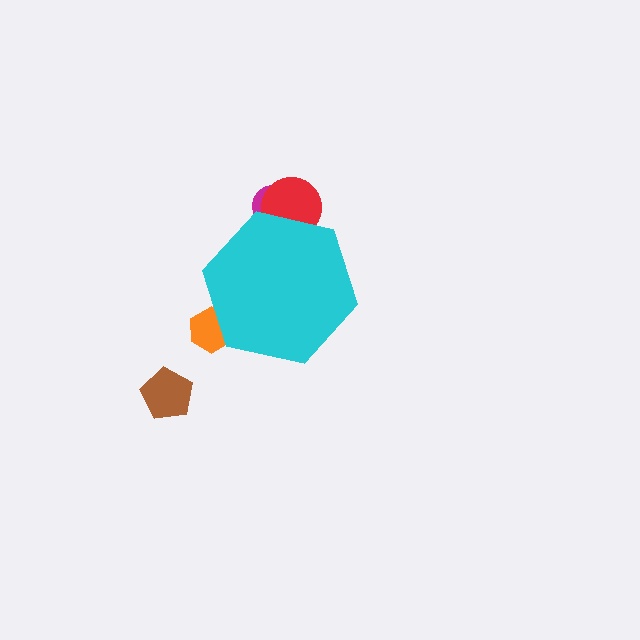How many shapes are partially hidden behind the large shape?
3 shapes are partially hidden.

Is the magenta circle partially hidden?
Yes, the magenta circle is partially hidden behind the cyan hexagon.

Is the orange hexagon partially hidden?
Yes, the orange hexagon is partially hidden behind the cyan hexagon.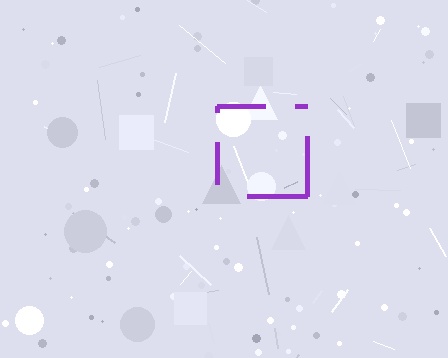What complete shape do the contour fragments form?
The contour fragments form a square.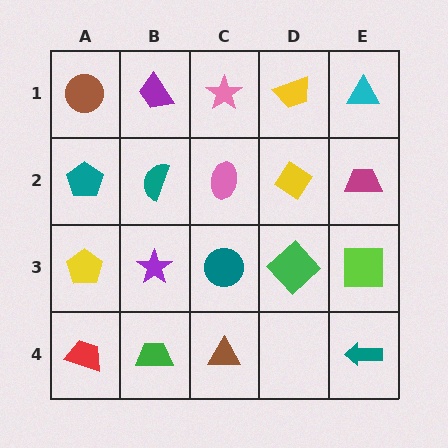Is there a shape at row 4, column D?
No, that cell is empty.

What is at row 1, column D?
A yellow trapezoid.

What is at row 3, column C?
A teal circle.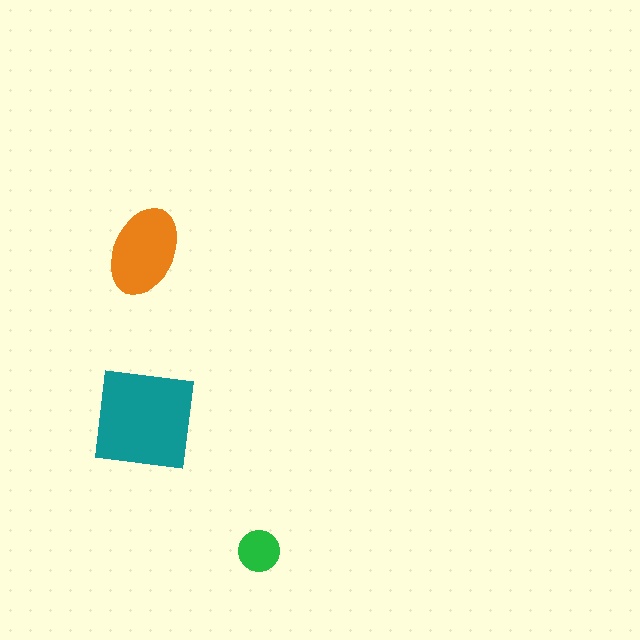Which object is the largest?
The teal square.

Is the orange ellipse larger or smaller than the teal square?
Smaller.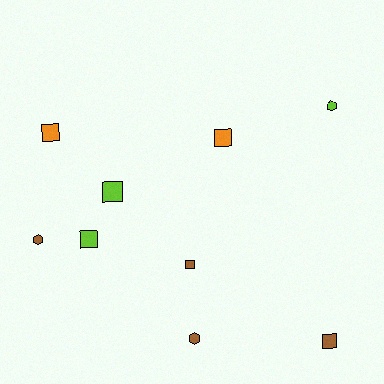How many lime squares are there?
There are 2 lime squares.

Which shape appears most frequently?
Square, with 6 objects.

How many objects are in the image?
There are 9 objects.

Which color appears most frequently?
Brown, with 4 objects.